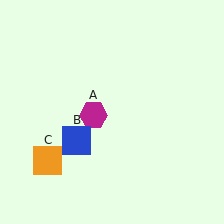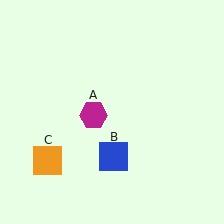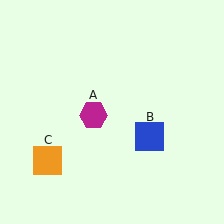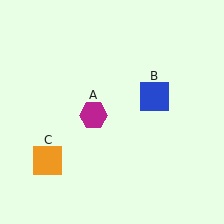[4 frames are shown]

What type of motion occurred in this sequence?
The blue square (object B) rotated counterclockwise around the center of the scene.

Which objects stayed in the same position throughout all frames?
Magenta hexagon (object A) and orange square (object C) remained stationary.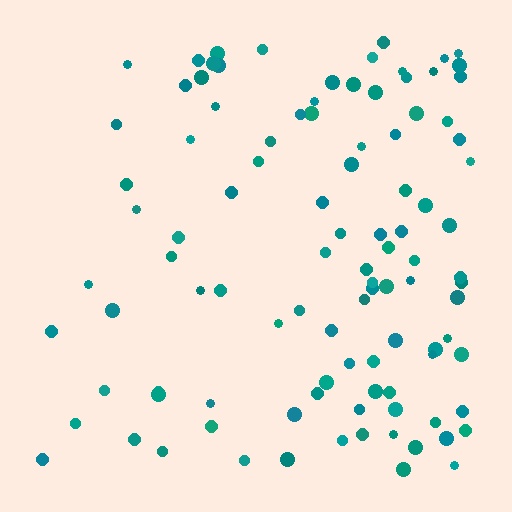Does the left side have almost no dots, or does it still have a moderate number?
Still a moderate number, just noticeably fewer than the right.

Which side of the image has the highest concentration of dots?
The right.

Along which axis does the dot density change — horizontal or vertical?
Horizontal.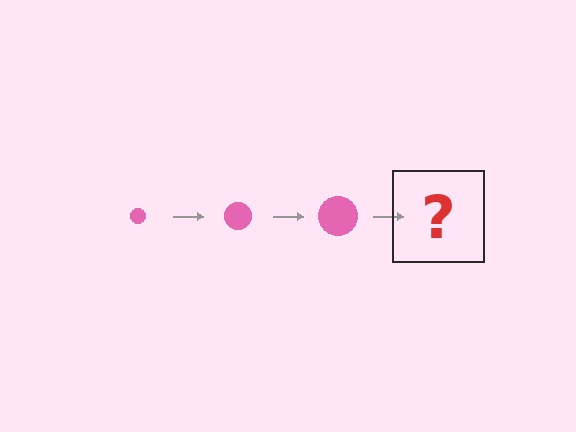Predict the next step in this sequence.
The next step is a pink circle, larger than the previous one.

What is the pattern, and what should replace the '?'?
The pattern is that the circle gets progressively larger each step. The '?' should be a pink circle, larger than the previous one.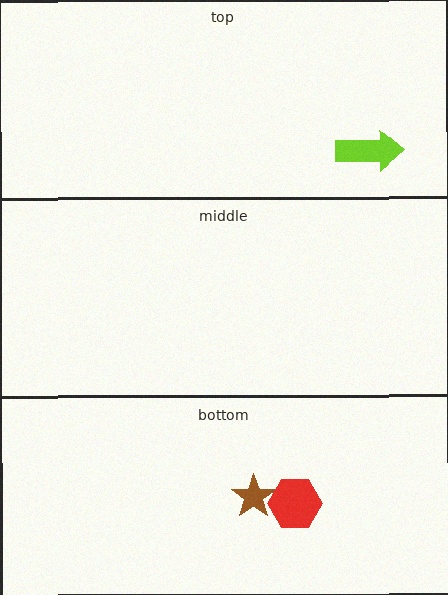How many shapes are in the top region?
1.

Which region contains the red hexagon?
The bottom region.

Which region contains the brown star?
The bottom region.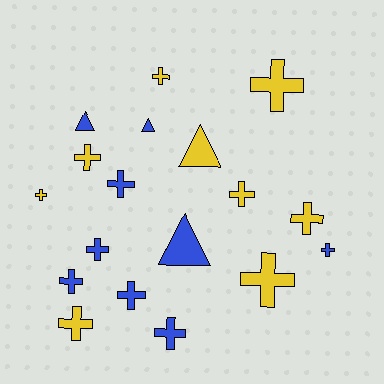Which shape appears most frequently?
Cross, with 14 objects.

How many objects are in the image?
There are 18 objects.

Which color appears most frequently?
Blue, with 9 objects.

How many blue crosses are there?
There are 6 blue crosses.